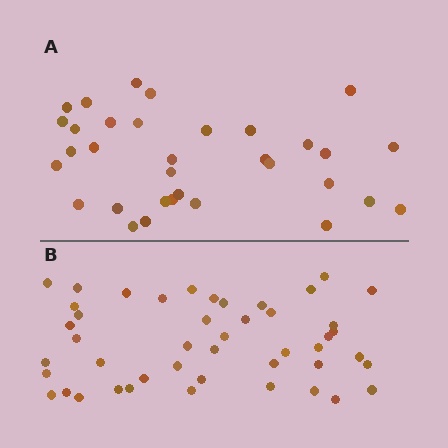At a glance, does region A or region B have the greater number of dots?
Region B (the bottom region) has more dots.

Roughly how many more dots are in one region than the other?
Region B has approximately 15 more dots than region A.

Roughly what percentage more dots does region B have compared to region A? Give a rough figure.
About 40% more.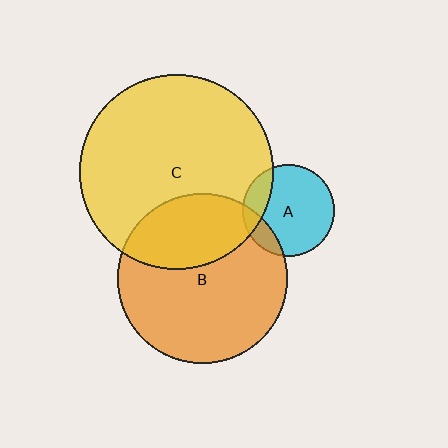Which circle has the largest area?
Circle C (yellow).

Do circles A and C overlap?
Yes.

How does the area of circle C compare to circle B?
Approximately 1.3 times.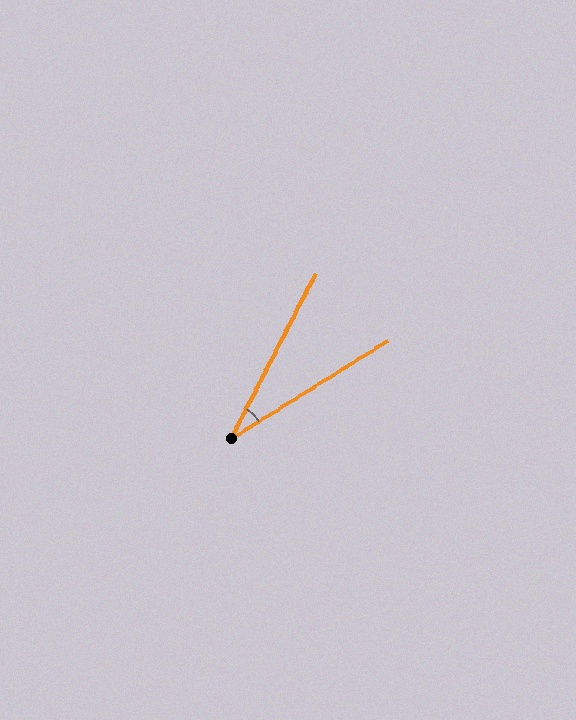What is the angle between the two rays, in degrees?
Approximately 31 degrees.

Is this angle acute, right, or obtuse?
It is acute.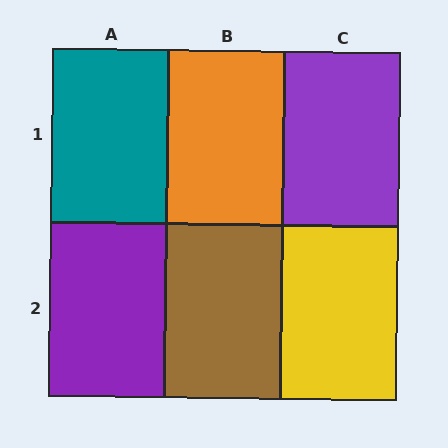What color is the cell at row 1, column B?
Orange.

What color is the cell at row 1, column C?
Purple.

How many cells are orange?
1 cell is orange.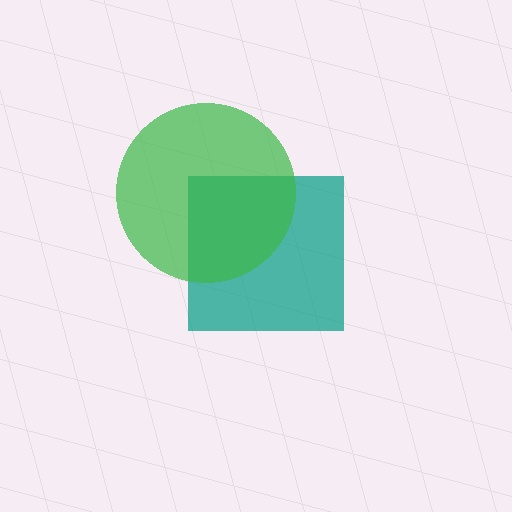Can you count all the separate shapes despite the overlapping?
Yes, there are 2 separate shapes.